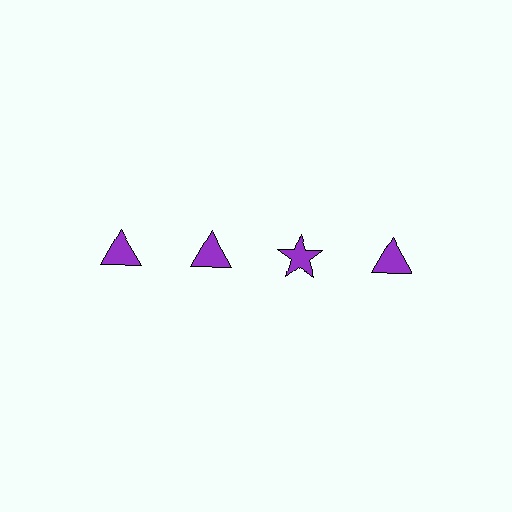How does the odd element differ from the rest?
It has a different shape: star instead of triangle.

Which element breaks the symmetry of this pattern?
The purple star in the top row, center column breaks the symmetry. All other shapes are purple triangles.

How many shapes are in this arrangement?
There are 4 shapes arranged in a grid pattern.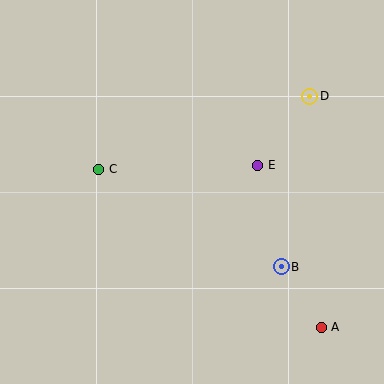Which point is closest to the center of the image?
Point E at (258, 165) is closest to the center.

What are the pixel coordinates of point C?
Point C is at (99, 169).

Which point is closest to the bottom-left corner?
Point C is closest to the bottom-left corner.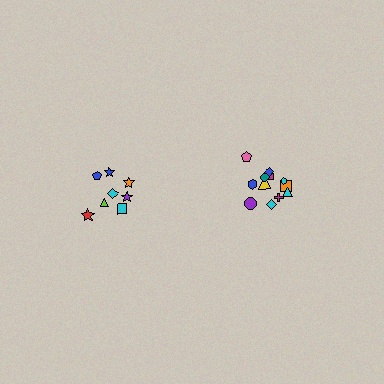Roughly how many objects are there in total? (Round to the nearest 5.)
Roughly 20 objects in total.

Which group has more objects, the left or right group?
The right group.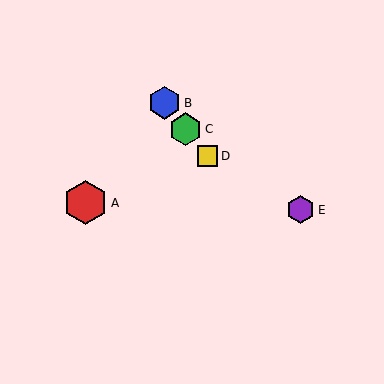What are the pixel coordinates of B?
Object B is at (165, 103).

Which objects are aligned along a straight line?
Objects B, C, D are aligned along a straight line.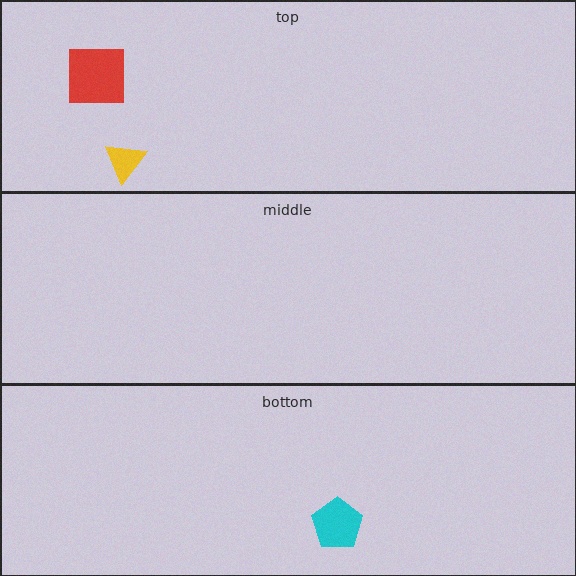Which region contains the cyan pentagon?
The bottom region.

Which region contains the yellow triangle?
The top region.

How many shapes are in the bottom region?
1.